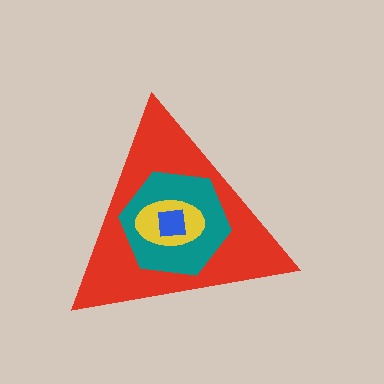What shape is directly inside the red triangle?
The teal hexagon.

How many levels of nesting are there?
4.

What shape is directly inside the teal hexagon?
The yellow ellipse.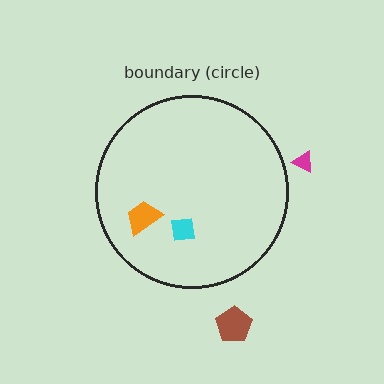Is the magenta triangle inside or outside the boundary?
Outside.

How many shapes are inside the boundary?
2 inside, 2 outside.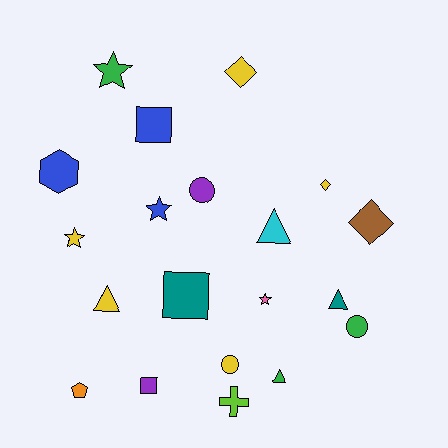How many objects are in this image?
There are 20 objects.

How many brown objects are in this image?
There is 1 brown object.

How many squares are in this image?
There are 3 squares.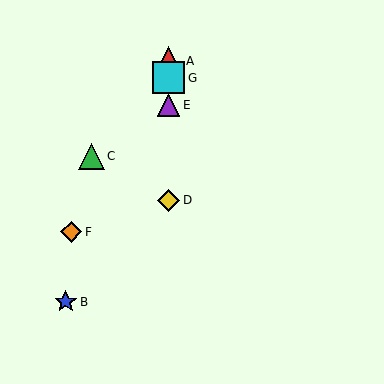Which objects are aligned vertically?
Objects A, D, E, G are aligned vertically.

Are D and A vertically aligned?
Yes, both are at x≈168.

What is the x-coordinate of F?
Object F is at x≈71.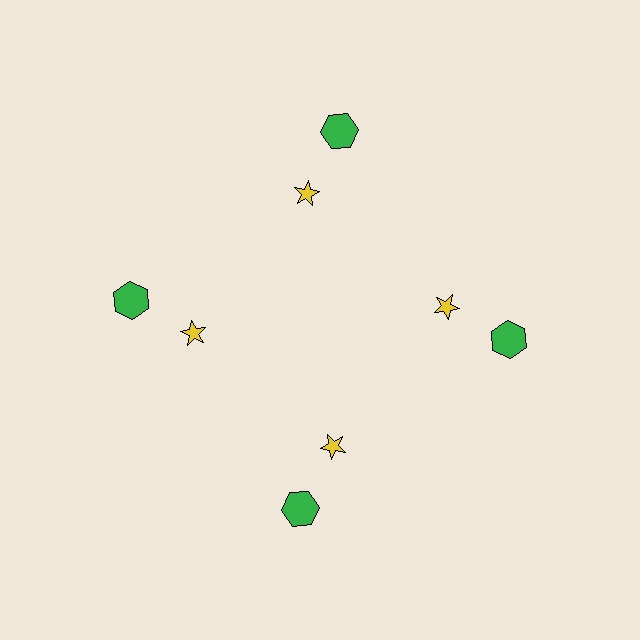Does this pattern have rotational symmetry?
Yes, this pattern has 4-fold rotational symmetry. It looks the same after rotating 90 degrees around the center.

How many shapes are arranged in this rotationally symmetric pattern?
There are 8 shapes, arranged in 4 groups of 2.